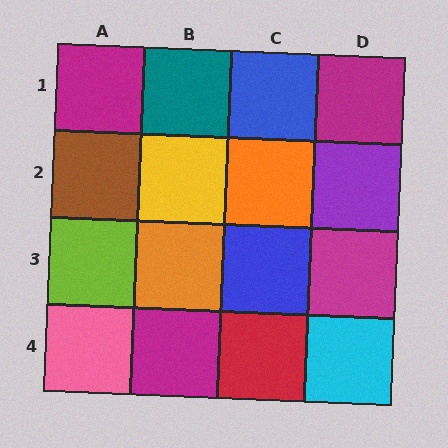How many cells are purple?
1 cell is purple.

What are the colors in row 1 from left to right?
Magenta, teal, blue, magenta.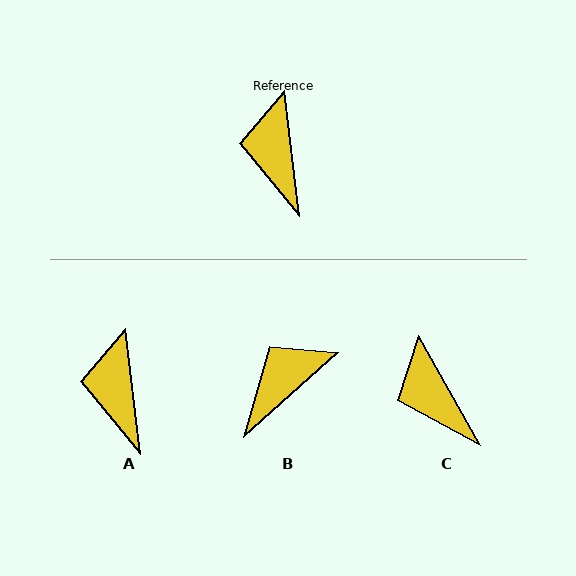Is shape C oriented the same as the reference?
No, it is off by about 22 degrees.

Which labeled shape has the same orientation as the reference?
A.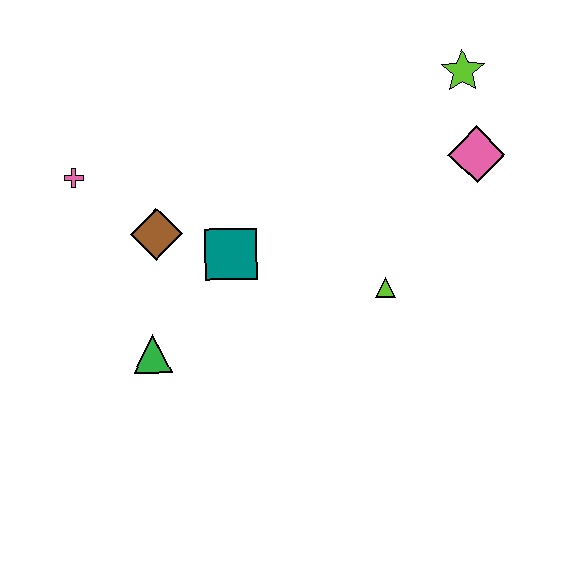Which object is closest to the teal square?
The brown diamond is closest to the teal square.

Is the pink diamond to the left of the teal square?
No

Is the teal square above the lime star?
No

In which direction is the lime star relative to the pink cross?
The lime star is to the right of the pink cross.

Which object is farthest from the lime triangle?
The pink cross is farthest from the lime triangle.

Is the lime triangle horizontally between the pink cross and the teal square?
No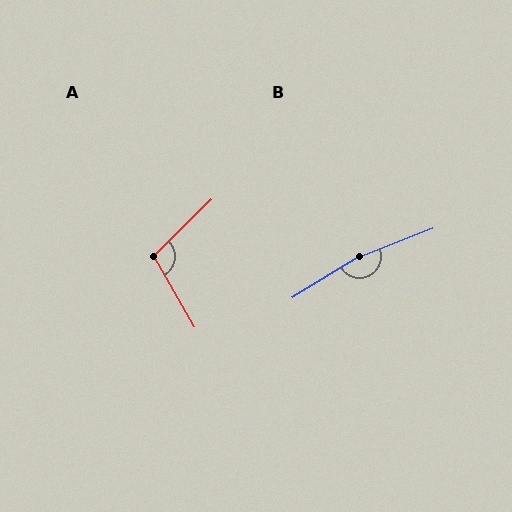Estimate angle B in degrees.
Approximately 169 degrees.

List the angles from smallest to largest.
A (104°), B (169°).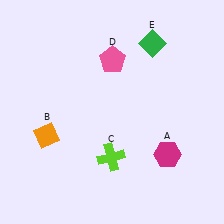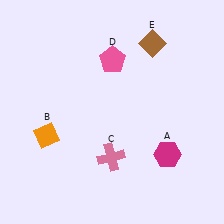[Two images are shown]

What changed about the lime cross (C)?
In Image 1, C is lime. In Image 2, it changed to pink.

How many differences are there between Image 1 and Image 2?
There are 2 differences between the two images.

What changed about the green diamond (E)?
In Image 1, E is green. In Image 2, it changed to brown.